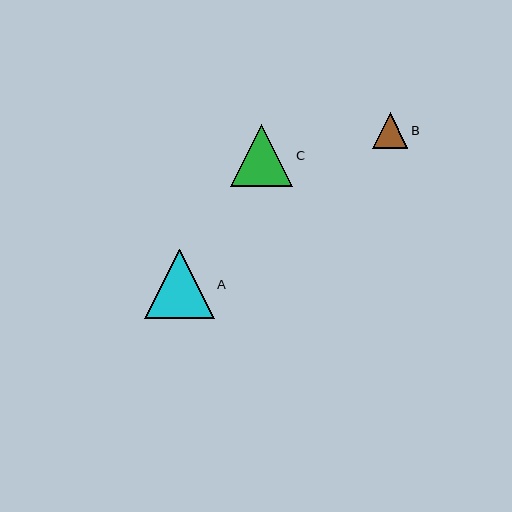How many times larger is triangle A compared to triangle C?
Triangle A is approximately 1.1 times the size of triangle C.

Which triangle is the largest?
Triangle A is the largest with a size of approximately 69 pixels.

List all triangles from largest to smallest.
From largest to smallest: A, C, B.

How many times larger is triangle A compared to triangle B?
Triangle A is approximately 1.9 times the size of triangle B.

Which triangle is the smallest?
Triangle B is the smallest with a size of approximately 36 pixels.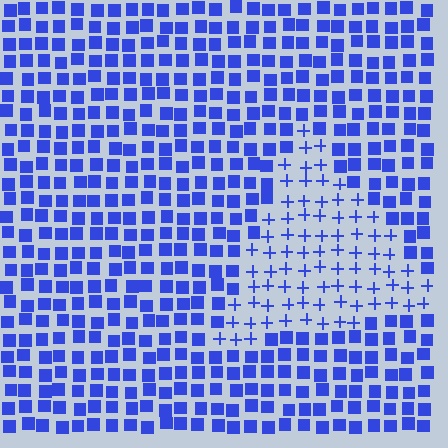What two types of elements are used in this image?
The image uses plus signs inside the triangle region and squares outside it.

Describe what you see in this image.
The image is filled with small blue elements arranged in a uniform grid. A triangle-shaped region contains plus signs, while the surrounding area contains squares. The boundary is defined purely by the change in element shape.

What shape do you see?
I see a triangle.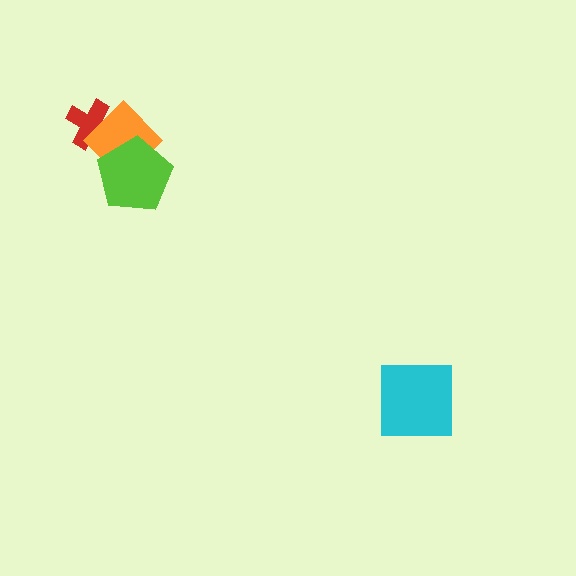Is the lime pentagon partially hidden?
No, no other shape covers it.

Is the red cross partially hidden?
Yes, it is partially covered by another shape.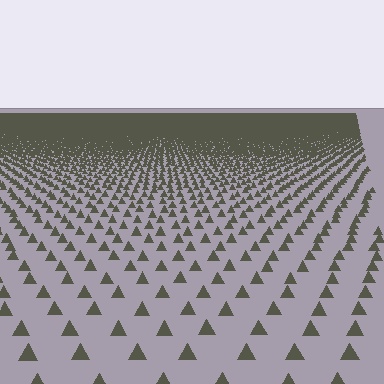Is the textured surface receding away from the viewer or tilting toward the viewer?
The surface is receding away from the viewer. Texture elements get smaller and denser toward the top.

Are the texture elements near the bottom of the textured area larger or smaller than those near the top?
Larger. Near the bottom, elements are closer to the viewer and appear at a bigger on-screen size.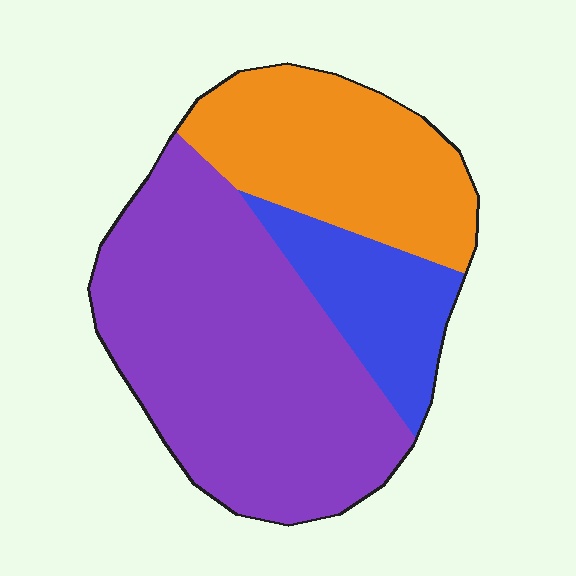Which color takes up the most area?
Purple, at roughly 55%.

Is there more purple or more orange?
Purple.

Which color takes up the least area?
Blue, at roughly 15%.